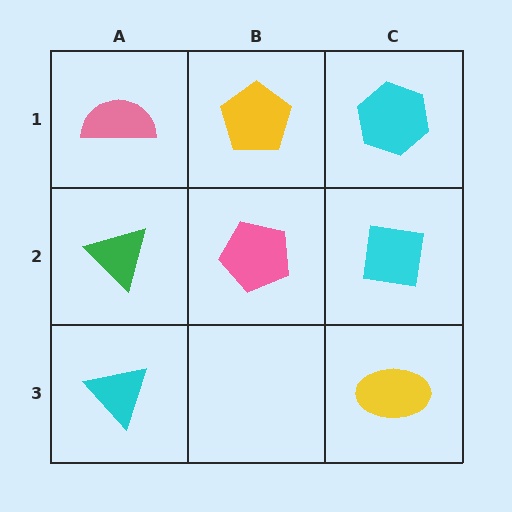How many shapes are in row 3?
2 shapes.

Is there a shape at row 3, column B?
No, that cell is empty.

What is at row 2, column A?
A green triangle.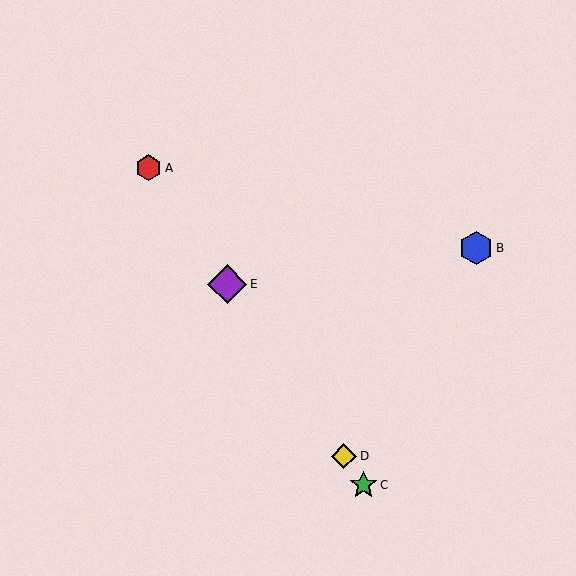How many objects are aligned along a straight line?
4 objects (A, C, D, E) are aligned along a straight line.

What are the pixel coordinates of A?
Object A is at (148, 168).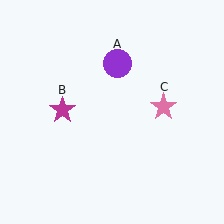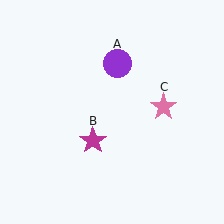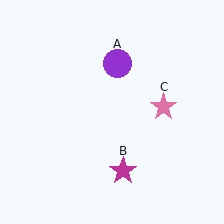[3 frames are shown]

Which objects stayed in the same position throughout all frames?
Purple circle (object A) and pink star (object C) remained stationary.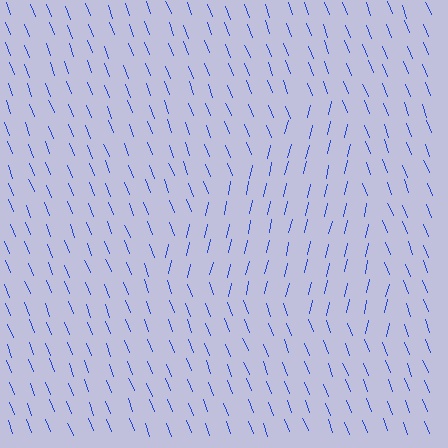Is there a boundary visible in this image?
Yes, there is a texture boundary formed by a change in line orientation.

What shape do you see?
I see a triangle.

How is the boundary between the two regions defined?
The boundary is defined purely by a change in line orientation (approximately 34 degrees difference). All lines are the same color and thickness.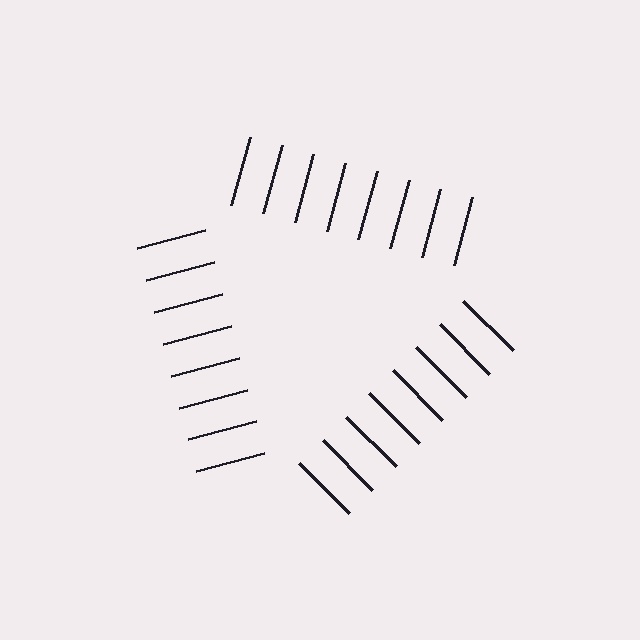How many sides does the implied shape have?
3 sides — the line-ends trace a triangle.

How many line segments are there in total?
24 — 8 along each of the 3 edges.